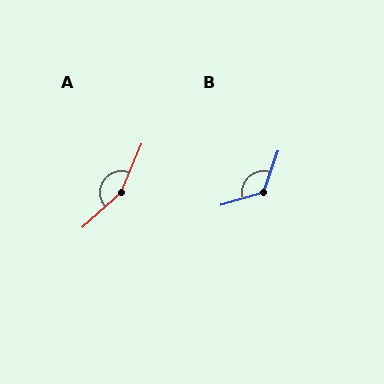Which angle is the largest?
A, at approximately 155 degrees.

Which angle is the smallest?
B, at approximately 124 degrees.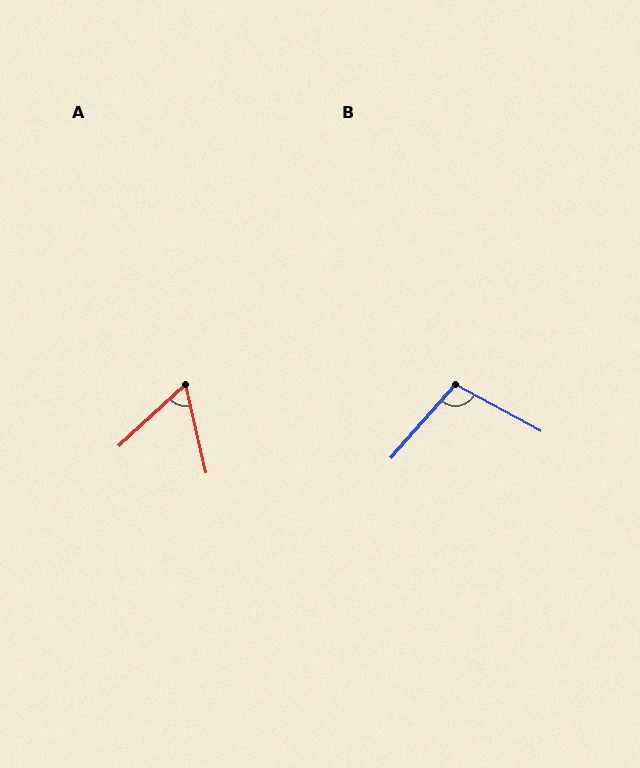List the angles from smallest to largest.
A (60°), B (103°).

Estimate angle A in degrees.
Approximately 60 degrees.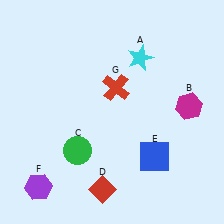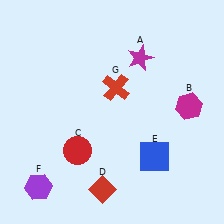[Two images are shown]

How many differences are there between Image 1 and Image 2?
There are 2 differences between the two images.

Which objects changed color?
A changed from cyan to magenta. C changed from green to red.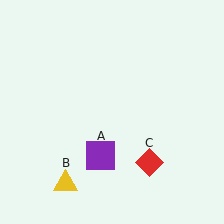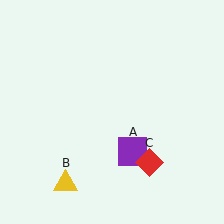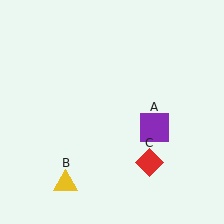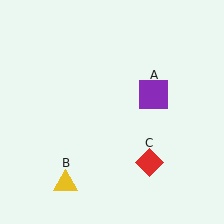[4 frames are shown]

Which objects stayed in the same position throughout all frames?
Yellow triangle (object B) and red diamond (object C) remained stationary.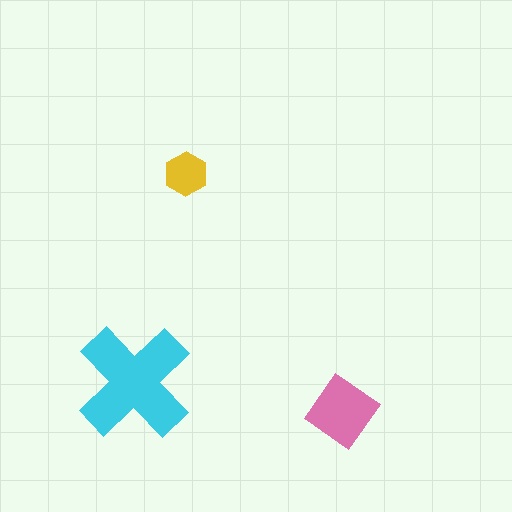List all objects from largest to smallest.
The cyan cross, the pink diamond, the yellow hexagon.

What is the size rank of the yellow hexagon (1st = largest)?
3rd.